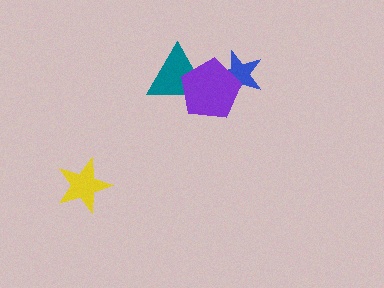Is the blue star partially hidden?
Yes, it is partially covered by another shape.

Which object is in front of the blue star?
The purple pentagon is in front of the blue star.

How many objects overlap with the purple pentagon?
2 objects overlap with the purple pentagon.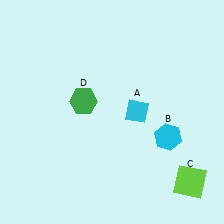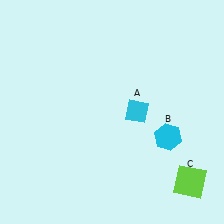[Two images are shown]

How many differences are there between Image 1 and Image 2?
There is 1 difference between the two images.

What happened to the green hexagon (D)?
The green hexagon (D) was removed in Image 2. It was in the top-left area of Image 1.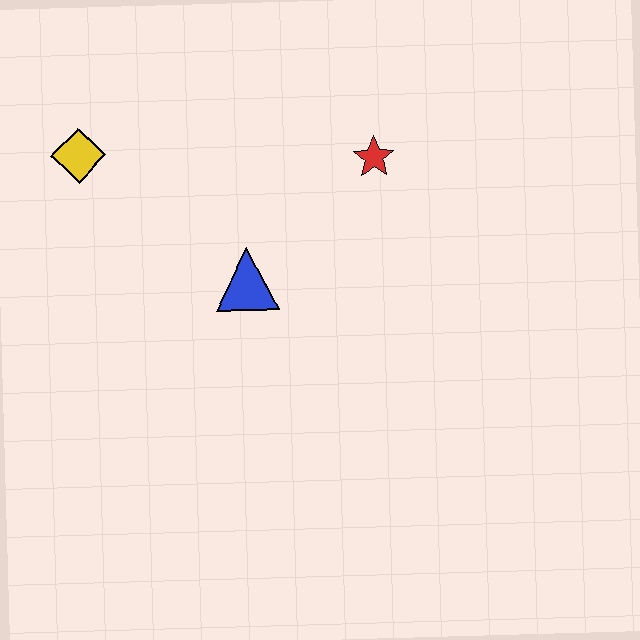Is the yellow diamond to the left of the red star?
Yes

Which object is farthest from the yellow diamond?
The red star is farthest from the yellow diamond.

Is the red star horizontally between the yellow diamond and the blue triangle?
No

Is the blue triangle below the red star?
Yes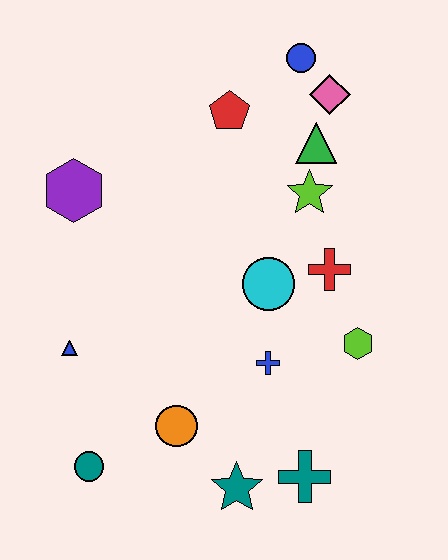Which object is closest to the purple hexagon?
The blue triangle is closest to the purple hexagon.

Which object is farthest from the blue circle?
The teal circle is farthest from the blue circle.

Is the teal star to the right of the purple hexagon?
Yes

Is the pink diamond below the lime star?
No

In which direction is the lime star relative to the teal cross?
The lime star is above the teal cross.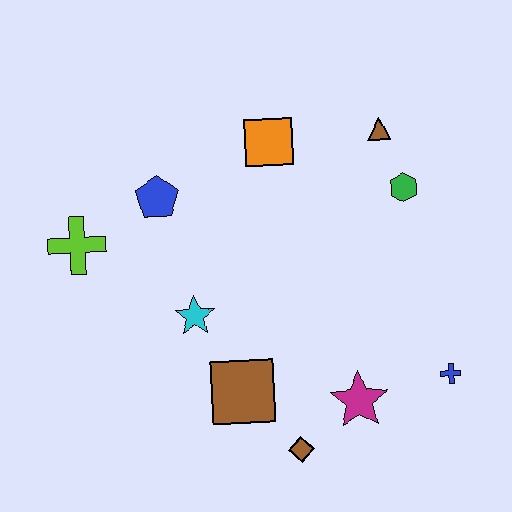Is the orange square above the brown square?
Yes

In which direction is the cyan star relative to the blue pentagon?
The cyan star is below the blue pentagon.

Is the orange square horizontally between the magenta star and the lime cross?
Yes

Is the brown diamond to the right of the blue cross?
No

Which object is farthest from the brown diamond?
The brown triangle is farthest from the brown diamond.